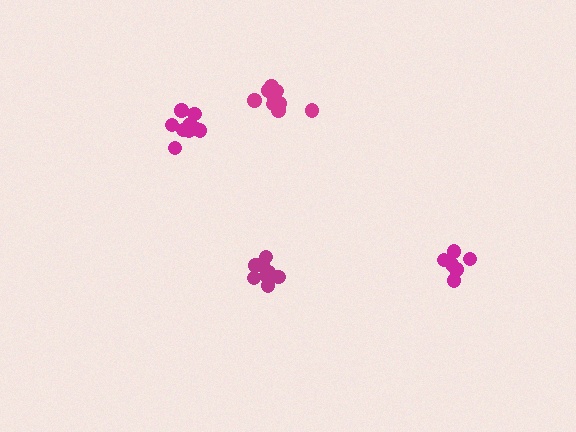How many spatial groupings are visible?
There are 4 spatial groupings.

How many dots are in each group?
Group 1: 6 dots, Group 2: 11 dots, Group 3: 10 dots, Group 4: 9 dots (36 total).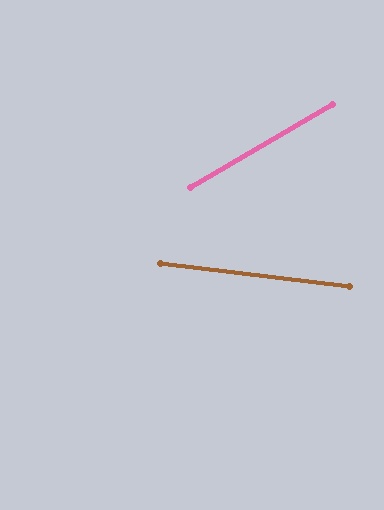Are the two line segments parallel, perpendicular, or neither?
Neither parallel nor perpendicular — they differ by about 37°.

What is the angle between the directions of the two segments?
Approximately 37 degrees.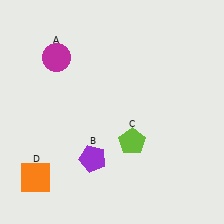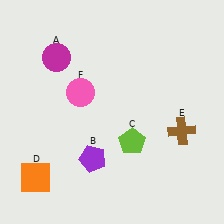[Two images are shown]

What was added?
A brown cross (E), a pink circle (F) were added in Image 2.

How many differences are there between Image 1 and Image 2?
There are 2 differences between the two images.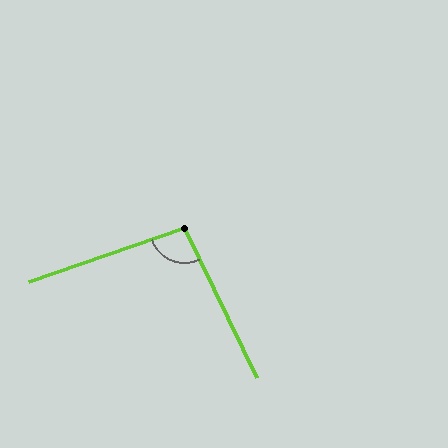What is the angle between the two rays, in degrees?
Approximately 97 degrees.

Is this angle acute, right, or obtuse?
It is obtuse.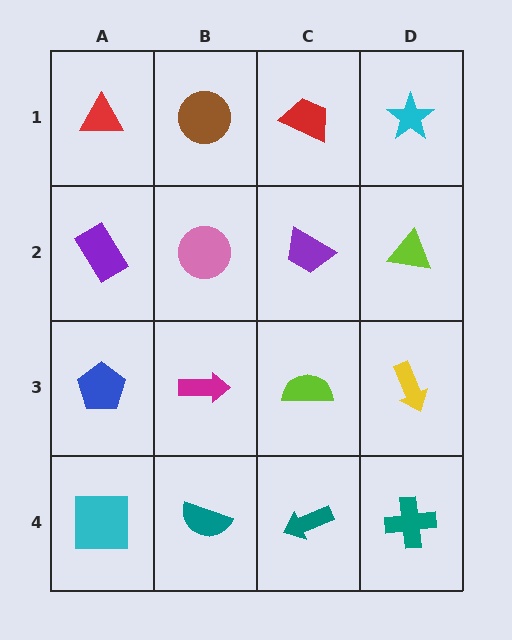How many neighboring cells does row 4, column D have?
2.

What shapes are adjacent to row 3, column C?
A purple trapezoid (row 2, column C), a teal arrow (row 4, column C), a magenta arrow (row 3, column B), a yellow arrow (row 3, column D).